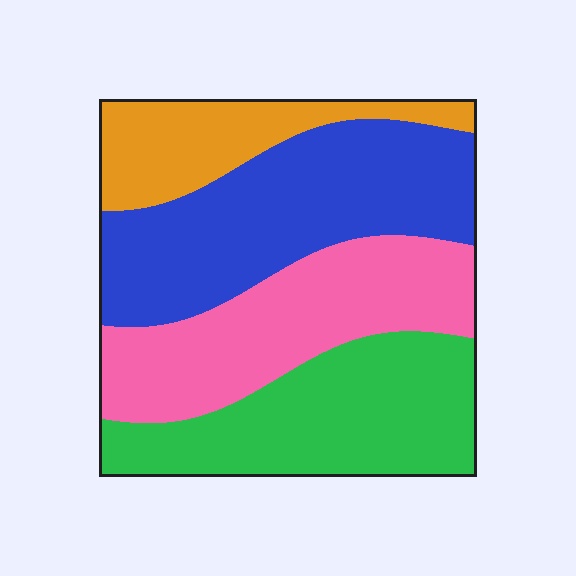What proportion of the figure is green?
Green covers about 25% of the figure.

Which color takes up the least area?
Orange, at roughly 15%.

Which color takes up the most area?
Blue, at roughly 30%.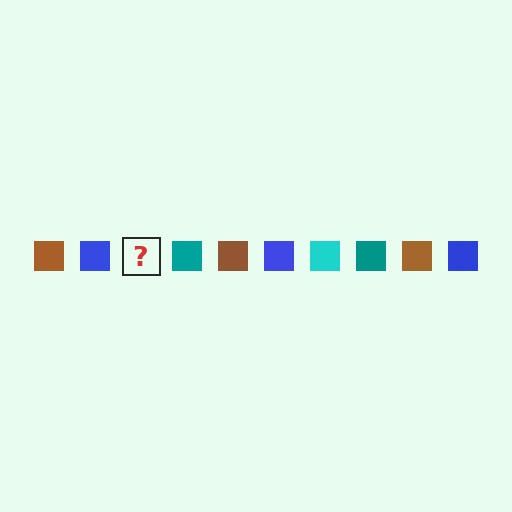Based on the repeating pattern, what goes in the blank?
The blank should be a cyan square.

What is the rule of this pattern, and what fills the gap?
The rule is that the pattern cycles through brown, blue, cyan, teal squares. The gap should be filled with a cyan square.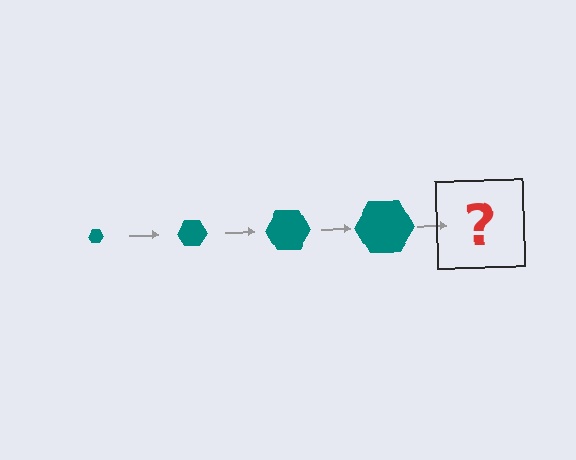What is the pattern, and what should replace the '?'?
The pattern is that the hexagon gets progressively larger each step. The '?' should be a teal hexagon, larger than the previous one.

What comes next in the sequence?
The next element should be a teal hexagon, larger than the previous one.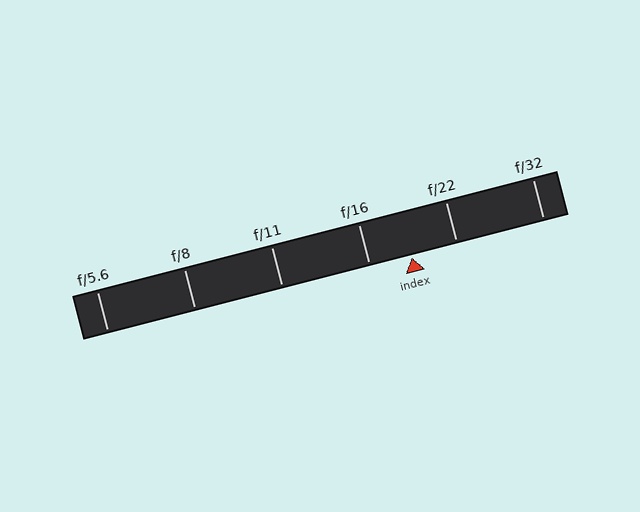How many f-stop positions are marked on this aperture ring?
There are 6 f-stop positions marked.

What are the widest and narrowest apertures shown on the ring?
The widest aperture shown is f/5.6 and the narrowest is f/32.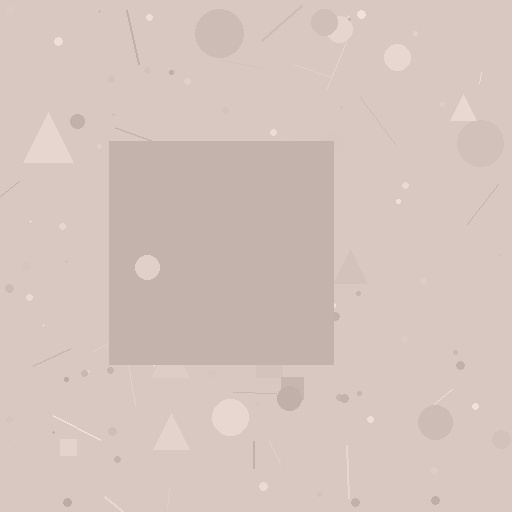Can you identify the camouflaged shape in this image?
The camouflaged shape is a square.